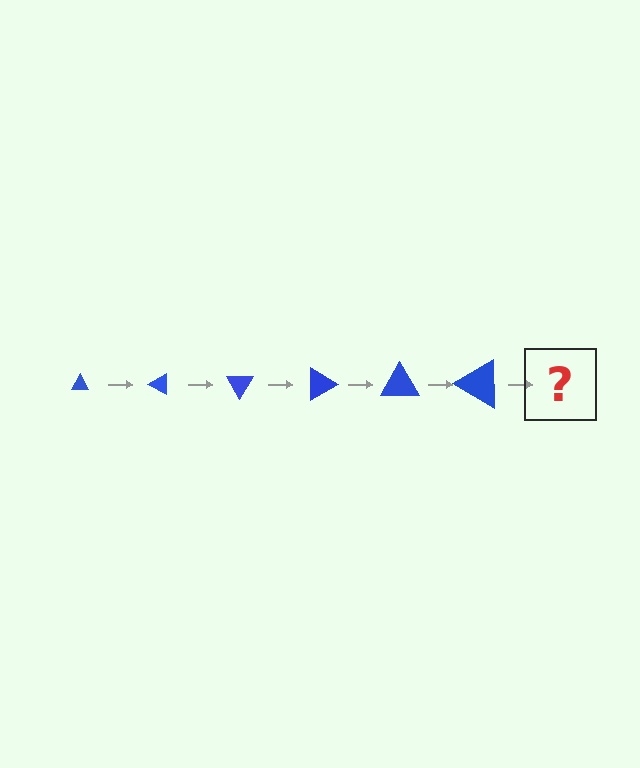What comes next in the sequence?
The next element should be a triangle, larger than the previous one and rotated 180 degrees from the start.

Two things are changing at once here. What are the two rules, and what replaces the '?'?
The two rules are that the triangle grows larger each step and it rotates 30 degrees each step. The '?' should be a triangle, larger than the previous one and rotated 180 degrees from the start.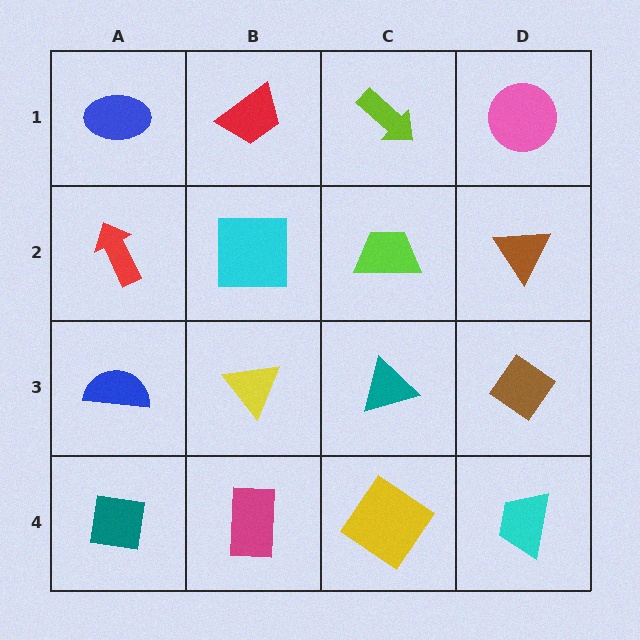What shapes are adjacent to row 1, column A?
A red arrow (row 2, column A), a red trapezoid (row 1, column B).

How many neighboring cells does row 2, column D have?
3.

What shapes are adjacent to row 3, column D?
A brown triangle (row 2, column D), a cyan trapezoid (row 4, column D), a teal triangle (row 3, column C).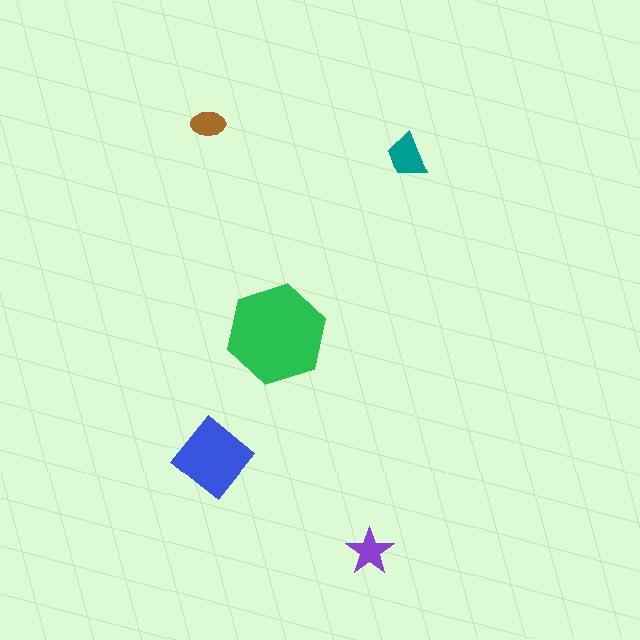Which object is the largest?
The green hexagon.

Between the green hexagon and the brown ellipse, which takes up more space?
The green hexagon.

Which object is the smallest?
The brown ellipse.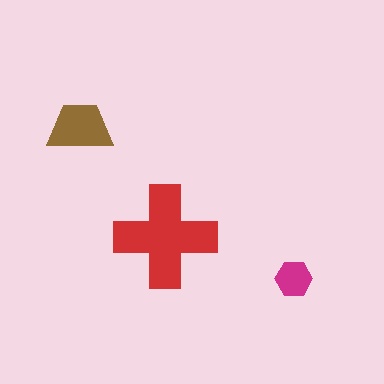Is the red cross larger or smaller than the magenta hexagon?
Larger.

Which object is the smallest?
The magenta hexagon.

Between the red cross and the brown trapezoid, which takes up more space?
The red cross.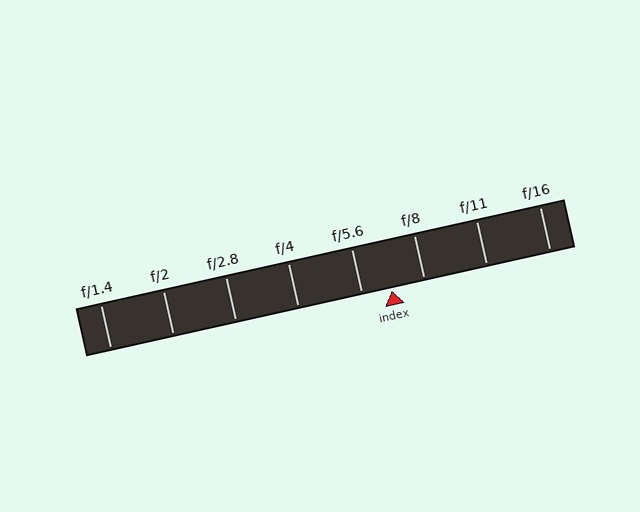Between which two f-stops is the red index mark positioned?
The index mark is between f/5.6 and f/8.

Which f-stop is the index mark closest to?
The index mark is closest to f/5.6.